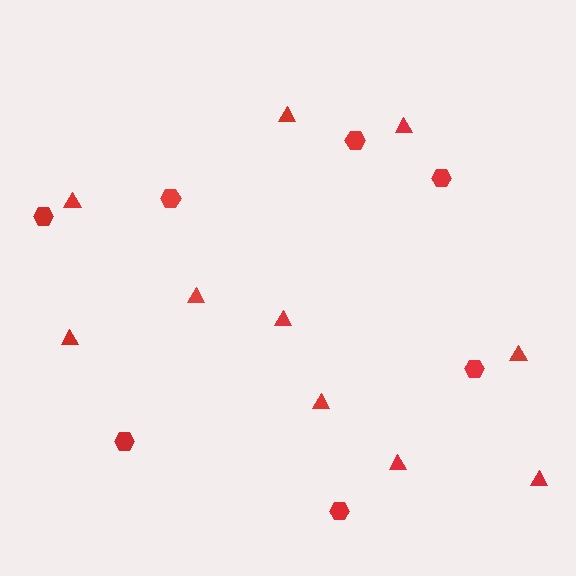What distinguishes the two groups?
There are 2 groups: one group of hexagons (7) and one group of triangles (10).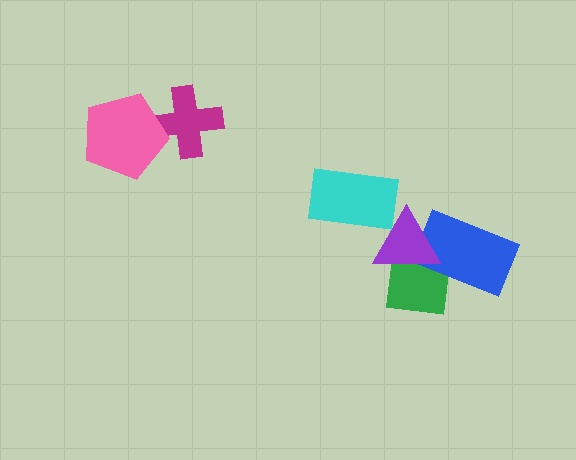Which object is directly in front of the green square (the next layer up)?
The blue rectangle is directly in front of the green square.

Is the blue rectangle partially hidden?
Yes, it is partially covered by another shape.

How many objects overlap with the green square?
2 objects overlap with the green square.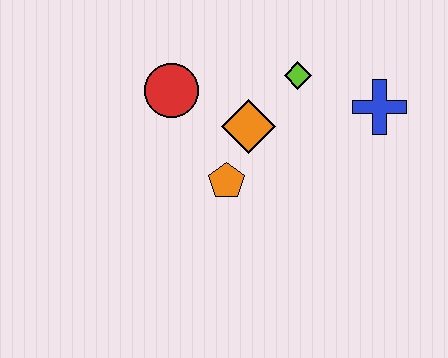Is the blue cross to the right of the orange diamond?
Yes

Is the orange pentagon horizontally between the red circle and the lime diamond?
Yes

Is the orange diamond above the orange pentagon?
Yes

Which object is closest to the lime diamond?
The orange diamond is closest to the lime diamond.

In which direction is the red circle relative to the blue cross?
The red circle is to the left of the blue cross.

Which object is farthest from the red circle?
The blue cross is farthest from the red circle.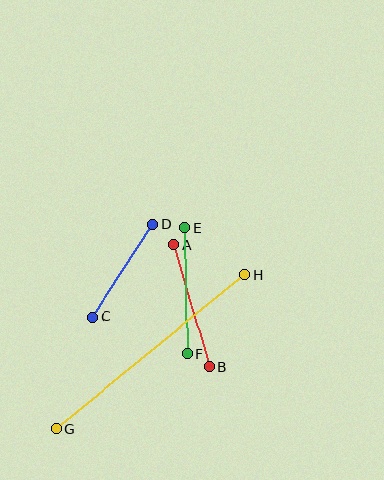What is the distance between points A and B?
The distance is approximately 127 pixels.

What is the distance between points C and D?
The distance is approximately 110 pixels.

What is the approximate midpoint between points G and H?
The midpoint is at approximately (151, 351) pixels.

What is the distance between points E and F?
The distance is approximately 126 pixels.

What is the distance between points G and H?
The distance is approximately 244 pixels.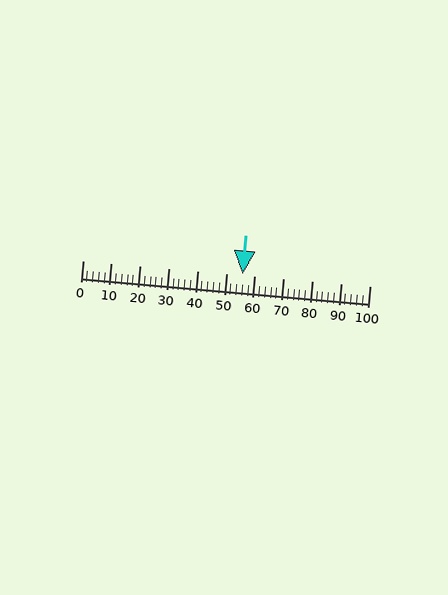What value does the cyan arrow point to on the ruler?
The cyan arrow points to approximately 56.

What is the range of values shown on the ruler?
The ruler shows values from 0 to 100.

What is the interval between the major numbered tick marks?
The major tick marks are spaced 10 units apart.